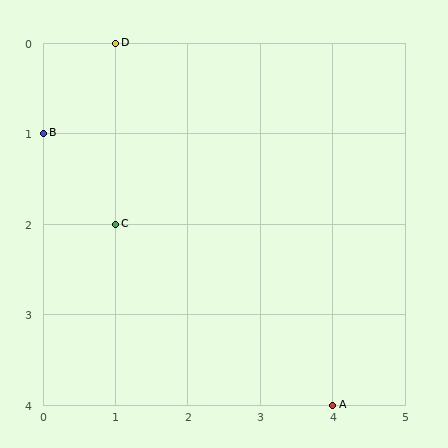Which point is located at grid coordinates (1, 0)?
Point D is at (1, 0).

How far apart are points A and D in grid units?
Points A and D are 3 columns and 4 rows apart (about 5.0 grid units diagonally).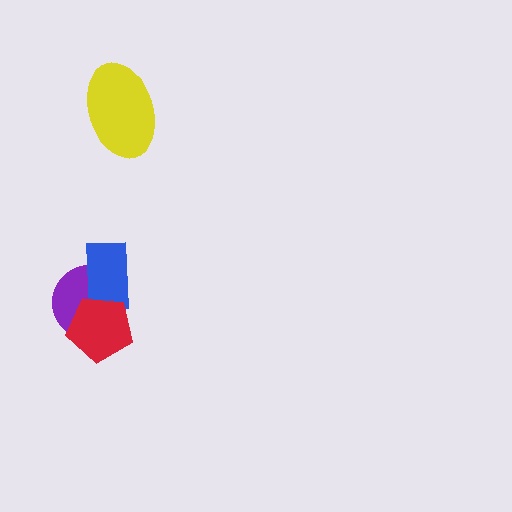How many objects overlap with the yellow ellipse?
0 objects overlap with the yellow ellipse.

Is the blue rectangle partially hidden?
Yes, it is partially covered by another shape.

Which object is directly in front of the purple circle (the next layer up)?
The blue rectangle is directly in front of the purple circle.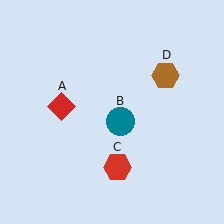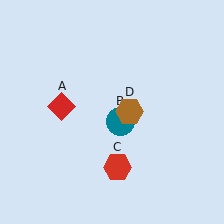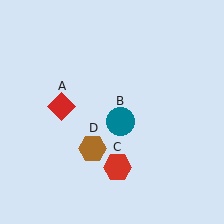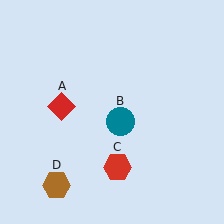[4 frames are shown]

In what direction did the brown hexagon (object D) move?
The brown hexagon (object D) moved down and to the left.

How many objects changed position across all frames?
1 object changed position: brown hexagon (object D).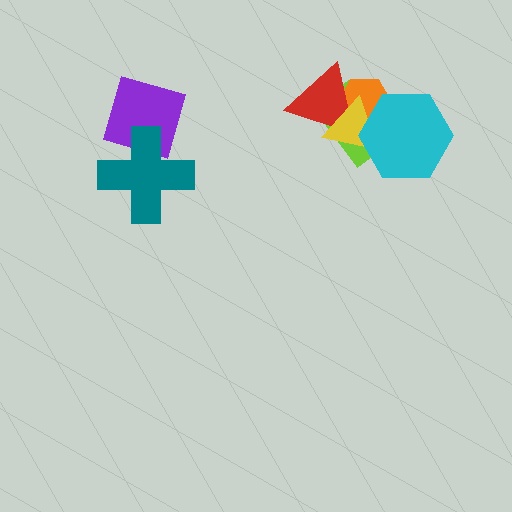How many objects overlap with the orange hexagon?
4 objects overlap with the orange hexagon.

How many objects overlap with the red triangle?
3 objects overlap with the red triangle.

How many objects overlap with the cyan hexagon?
3 objects overlap with the cyan hexagon.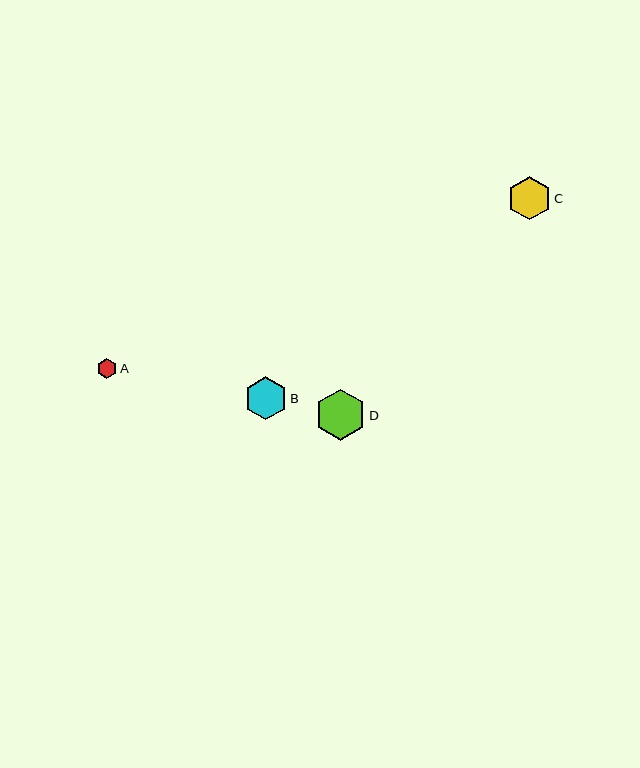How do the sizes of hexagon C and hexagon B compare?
Hexagon C and hexagon B are approximately the same size.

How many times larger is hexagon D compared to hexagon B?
Hexagon D is approximately 1.2 times the size of hexagon B.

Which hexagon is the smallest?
Hexagon A is the smallest with a size of approximately 20 pixels.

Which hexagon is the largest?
Hexagon D is the largest with a size of approximately 51 pixels.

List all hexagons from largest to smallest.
From largest to smallest: D, C, B, A.